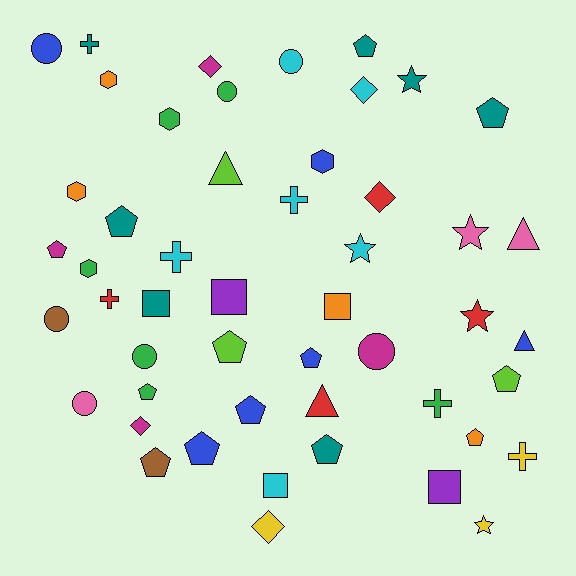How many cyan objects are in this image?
There are 6 cyan objects.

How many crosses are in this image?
There are 6 crosses.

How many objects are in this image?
There are 50 objects.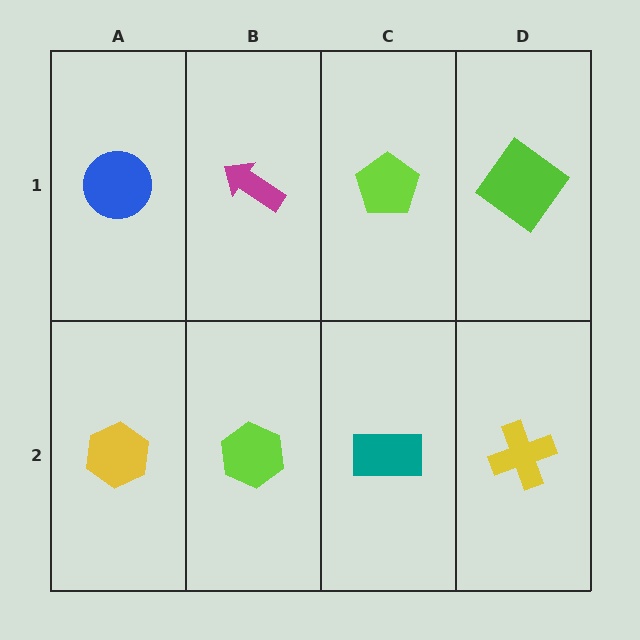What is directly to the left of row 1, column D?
A lime pentagon.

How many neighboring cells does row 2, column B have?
3.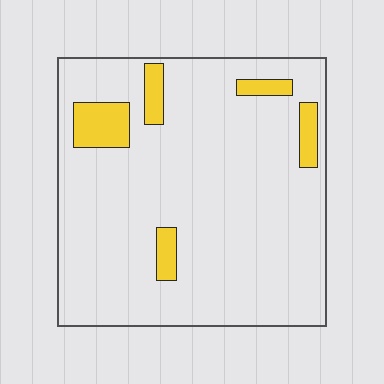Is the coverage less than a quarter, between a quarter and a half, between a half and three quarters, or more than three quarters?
Less than a quarter.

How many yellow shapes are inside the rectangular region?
5.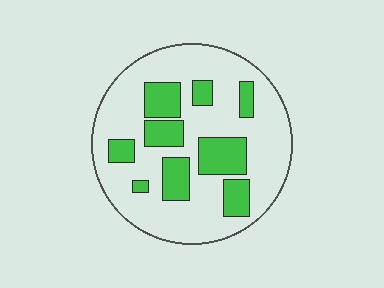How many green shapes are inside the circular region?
9.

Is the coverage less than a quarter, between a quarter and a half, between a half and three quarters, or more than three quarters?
Between a quarter and a half.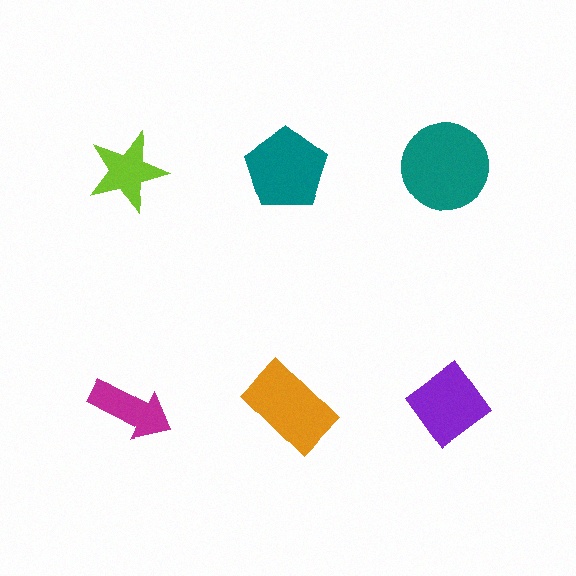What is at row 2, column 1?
A magenta arrow.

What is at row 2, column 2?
An orange rectangle.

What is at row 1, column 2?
A teal pentagon.